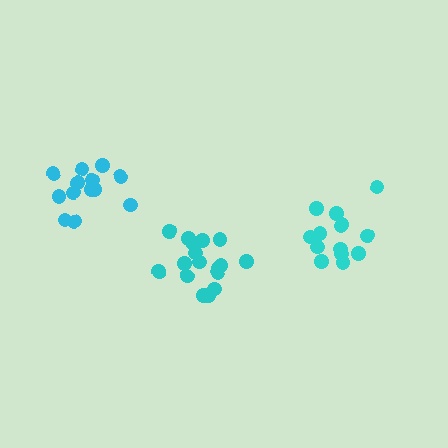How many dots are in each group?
Group 1: 13 dots, Group 2: 14 dots, Group 3: 17 dots (44 total).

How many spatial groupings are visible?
There are 3 spatial groupings.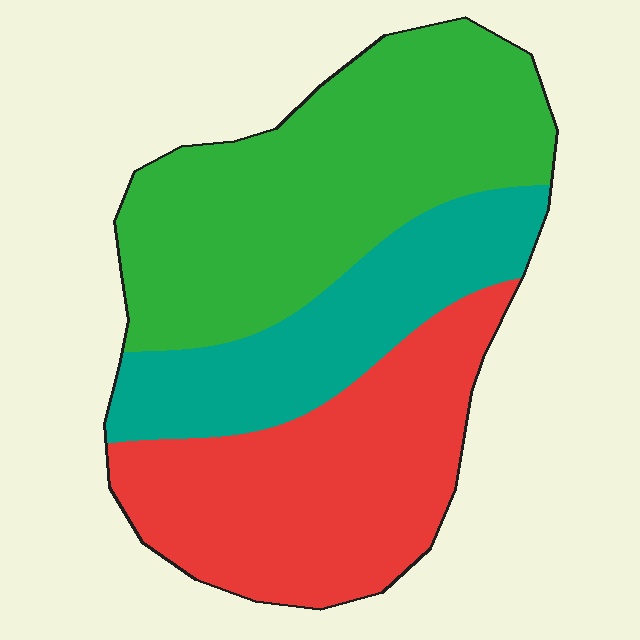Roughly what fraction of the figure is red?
Red takes up about one third (1/3) of the figure.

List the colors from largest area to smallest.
From largest to smallest: green, red, teal.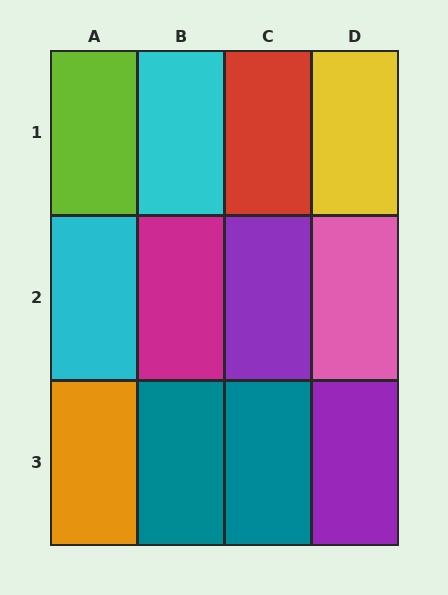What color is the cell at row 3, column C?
Teal.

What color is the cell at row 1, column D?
Yellow.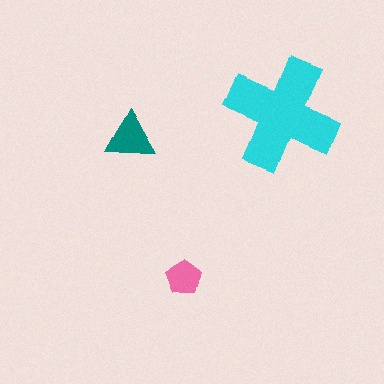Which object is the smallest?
The pink pentagon.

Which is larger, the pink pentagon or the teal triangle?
The teal triangle.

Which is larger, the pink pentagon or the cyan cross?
The cyan cross.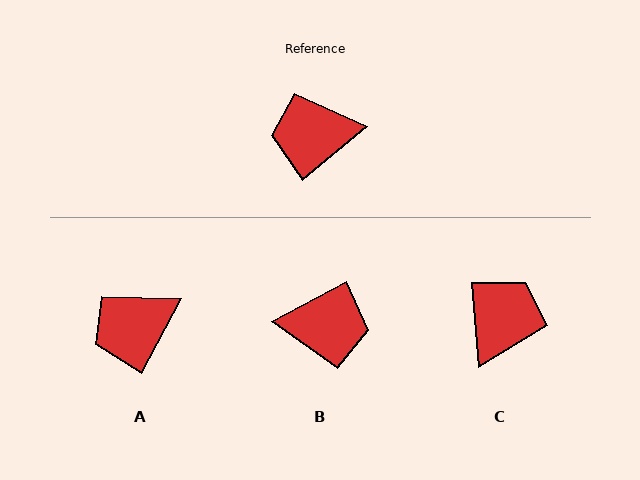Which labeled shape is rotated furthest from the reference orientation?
B, about 169 degrees away.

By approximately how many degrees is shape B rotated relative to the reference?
Approximately 169 degrees counter-clockwise.